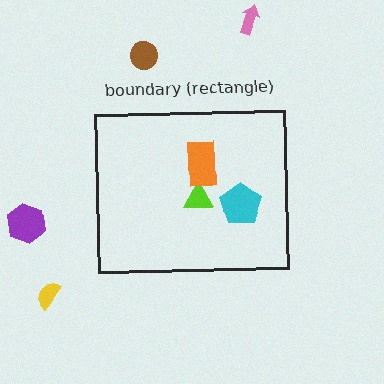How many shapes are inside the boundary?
3 inside, 4 outside.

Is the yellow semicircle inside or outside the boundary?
Outside.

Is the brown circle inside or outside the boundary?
Outside.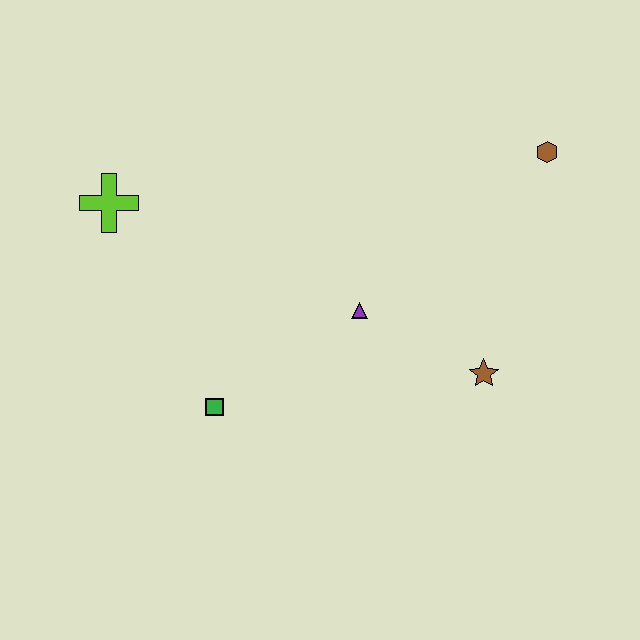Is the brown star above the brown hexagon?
No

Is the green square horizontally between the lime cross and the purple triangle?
Yes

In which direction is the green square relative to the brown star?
The green square is to the left of the brown star.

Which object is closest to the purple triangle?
The brown star is closest to the purple triangle.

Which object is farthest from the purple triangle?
The lime cross is farthest from the purple triangle.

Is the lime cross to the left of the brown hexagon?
Yes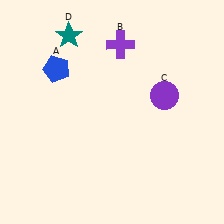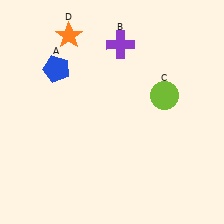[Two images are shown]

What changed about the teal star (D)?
In Image 1, D is teal. In Image 2, it changed to orange.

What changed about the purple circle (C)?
In Image 1, C is purple. In Image 2, it changed to lime.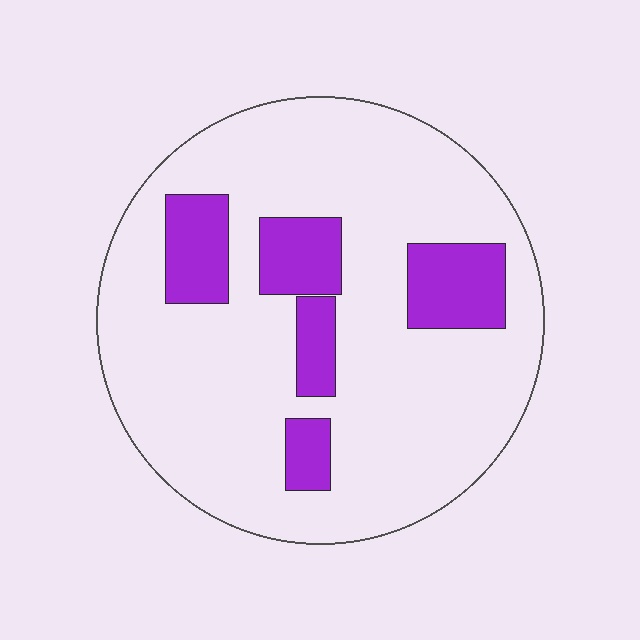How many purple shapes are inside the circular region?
5.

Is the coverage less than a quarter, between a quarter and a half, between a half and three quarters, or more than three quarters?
Less than a quarter.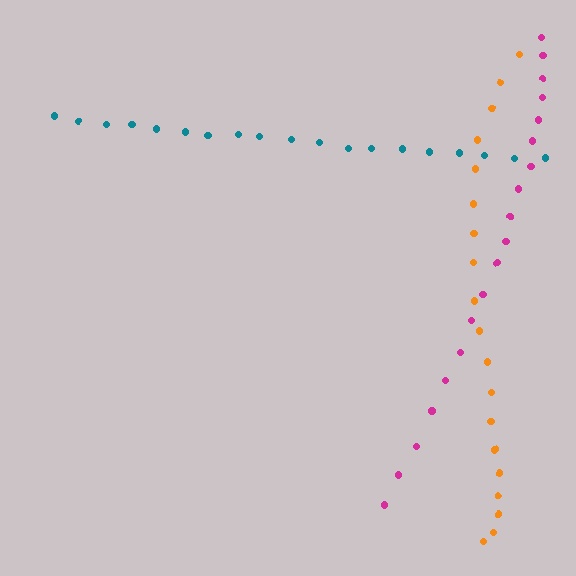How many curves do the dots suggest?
There are 3 distinct paths.